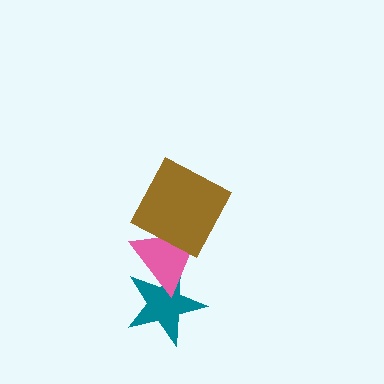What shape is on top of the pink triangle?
The brown square is on top of the pink triangle.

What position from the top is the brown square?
The brown square is 1st from the top.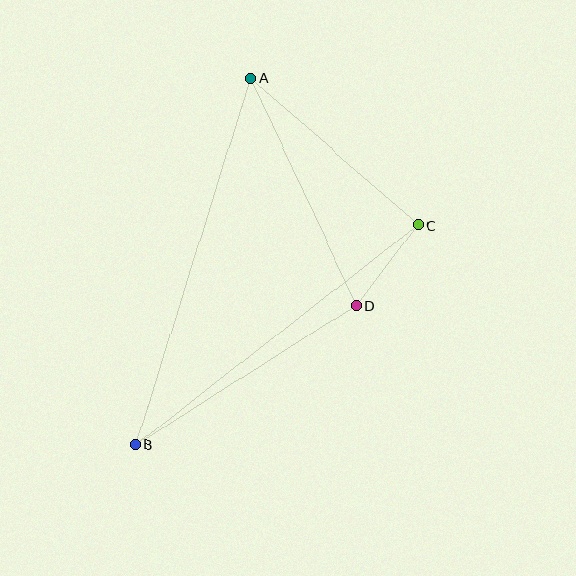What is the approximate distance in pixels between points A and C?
The distance between A and C is approximately 222 pixels.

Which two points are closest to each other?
Points C and D are closest to each other.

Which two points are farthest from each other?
Points A and B are farthest from each other.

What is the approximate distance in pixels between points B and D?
The distance between B and D is approximately 261 pixels.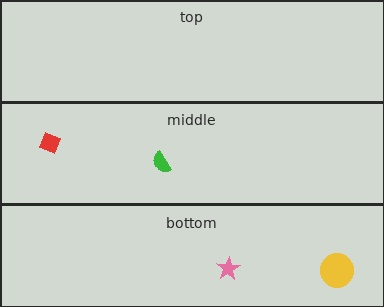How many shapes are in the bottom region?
2.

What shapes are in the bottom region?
The pink star, the yellow circle.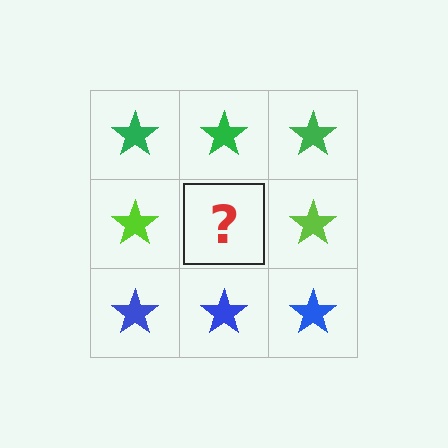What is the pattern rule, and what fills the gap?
The rule is that each row has a consistent color. The gap should be filled with a lime star.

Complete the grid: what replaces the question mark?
The question mark should be replaced with a lime star.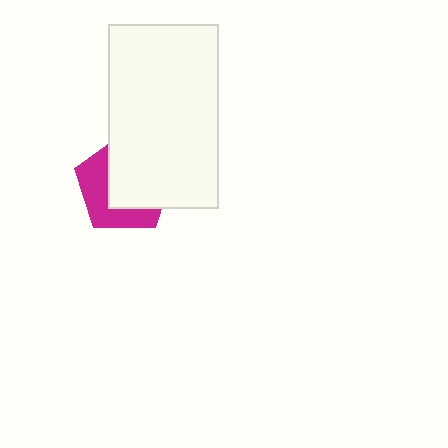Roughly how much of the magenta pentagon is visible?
A small part of it is visible (roughly 41%).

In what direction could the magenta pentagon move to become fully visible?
The magenta pentagon could move toward the lower-left. That would shift it out from behind the white rectangle entirely.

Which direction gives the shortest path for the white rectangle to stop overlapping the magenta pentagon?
Moving toward the upper-right gives the shortest separation.